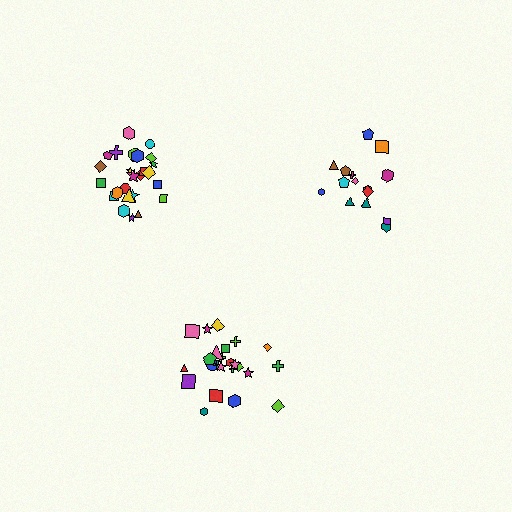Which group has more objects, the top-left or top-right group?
The top-left group.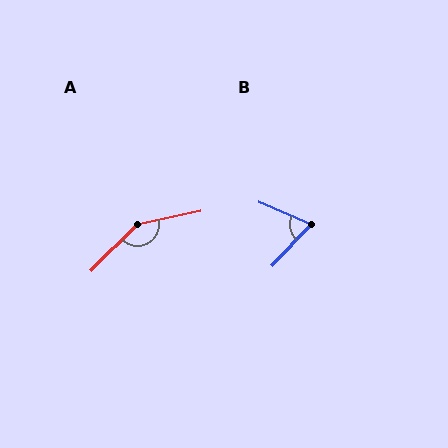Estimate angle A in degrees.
Approximately 147 degrees.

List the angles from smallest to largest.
B (69°), A (147°).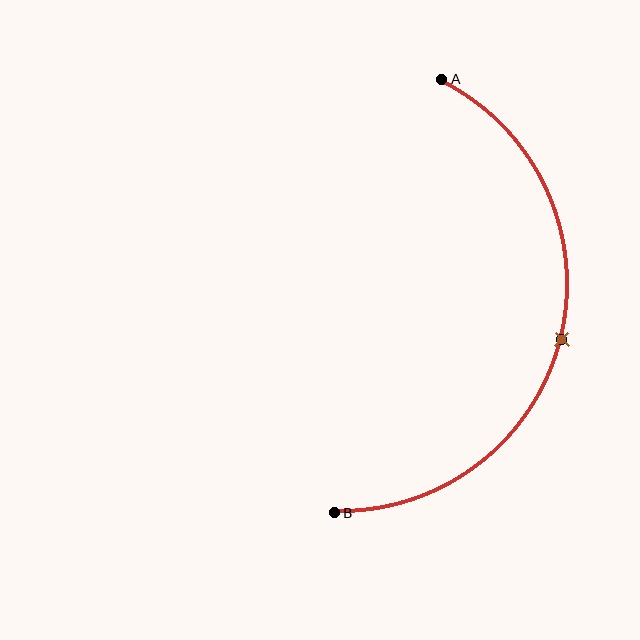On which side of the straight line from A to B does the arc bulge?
The arc bulges to the right of the straight line connecting A and B.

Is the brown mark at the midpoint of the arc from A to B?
Yes. The brown mark lies on the arc at equal arc-length from both A and B — it is the arc midpoint.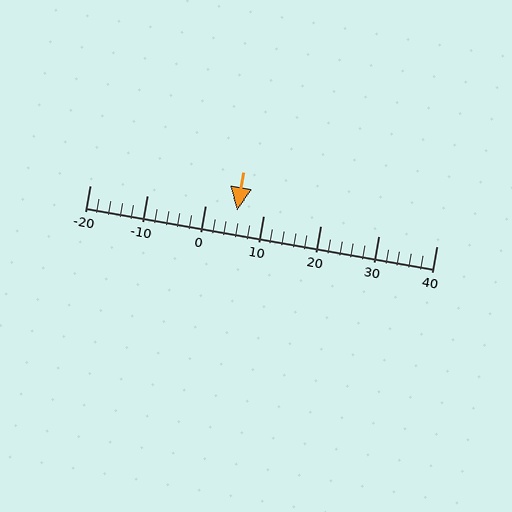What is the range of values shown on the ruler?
The ruler shows values from -20 to 40.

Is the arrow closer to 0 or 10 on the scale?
The arrow is closer to 10.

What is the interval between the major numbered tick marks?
The major tick marks are spaced 10 units apart.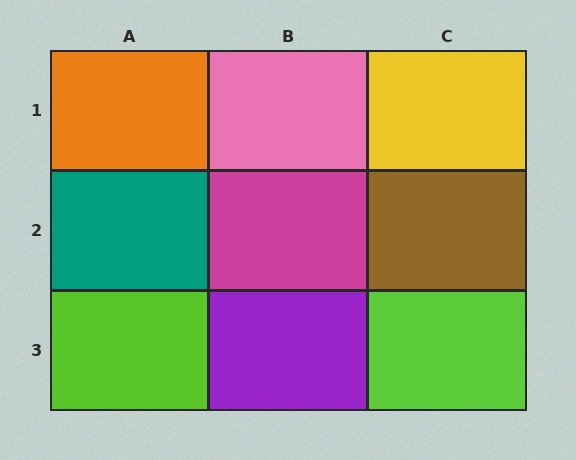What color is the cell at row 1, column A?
Orange.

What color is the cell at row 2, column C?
Brown.